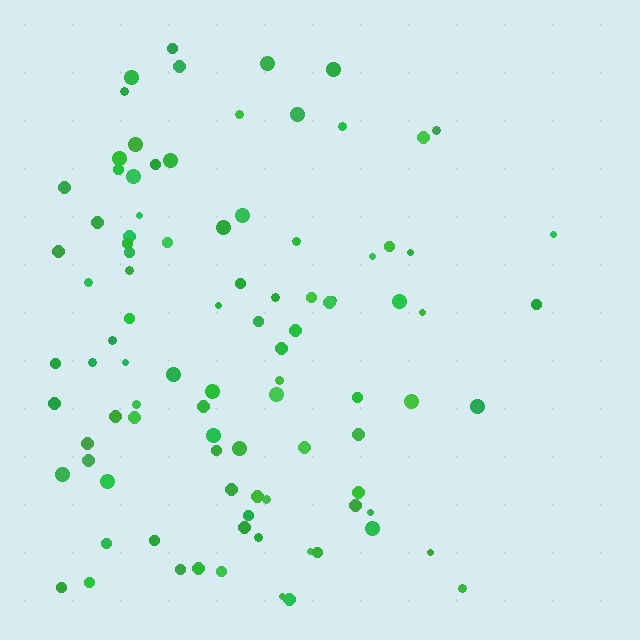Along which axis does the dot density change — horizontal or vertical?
Horizontal.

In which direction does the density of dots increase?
From right to left, with the left side densest.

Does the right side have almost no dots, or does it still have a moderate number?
Still a moderate number, just noticeably fewer than the left.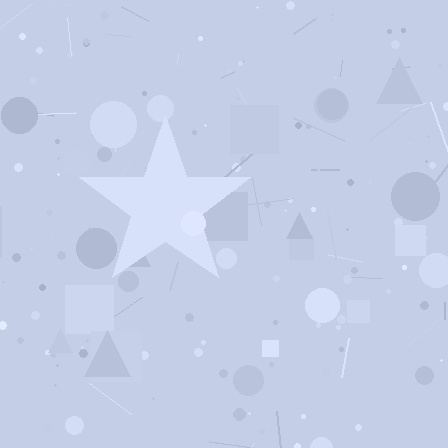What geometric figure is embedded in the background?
A star is embedded in the background.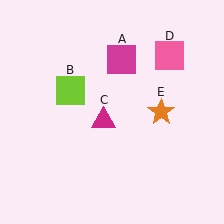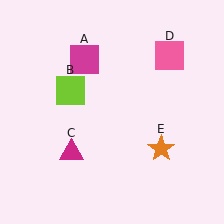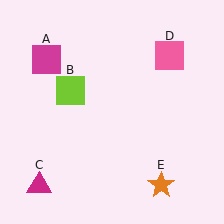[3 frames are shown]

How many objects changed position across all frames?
3 objects changed position: magenta square (object A), magenta triangle (object C), orange star (object E).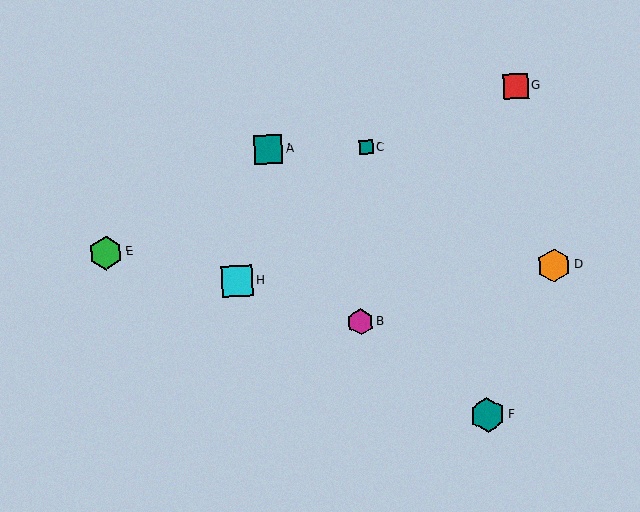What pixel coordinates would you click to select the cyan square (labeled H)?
Click at (237, 281) to select the cyan square H.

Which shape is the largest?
The teal hexagon (labeled F) is the largest.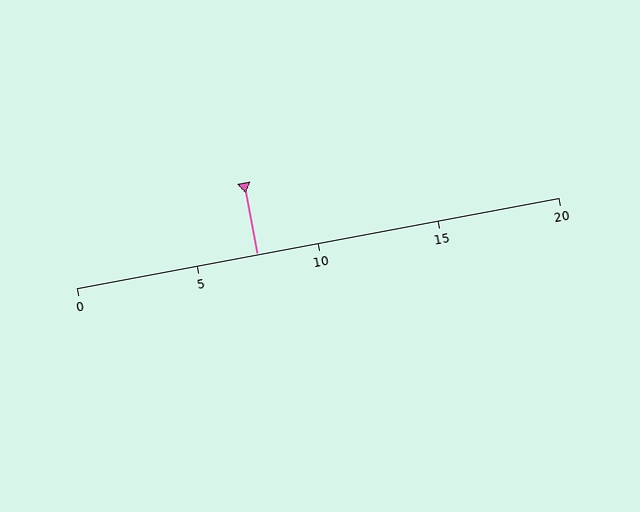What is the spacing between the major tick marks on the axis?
The major ticks are spaced 5 apart.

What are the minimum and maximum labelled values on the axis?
The axis runs from 0 to 20.